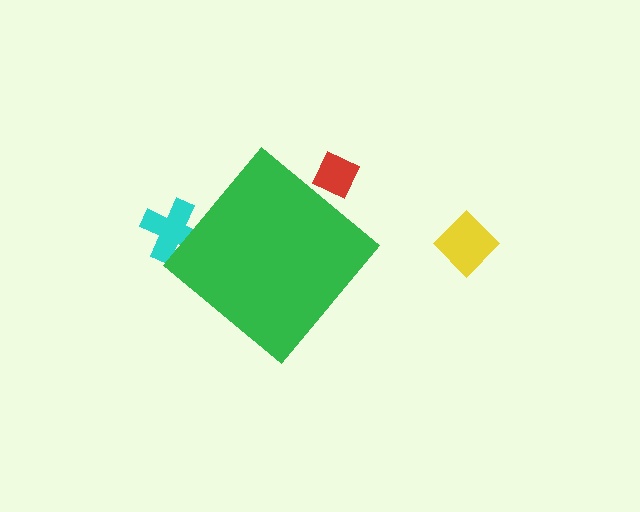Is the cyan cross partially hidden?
Yes, the cyan cross is partially hidden behind the green diamond.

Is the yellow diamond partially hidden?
No, the yellow diamond is fully visible.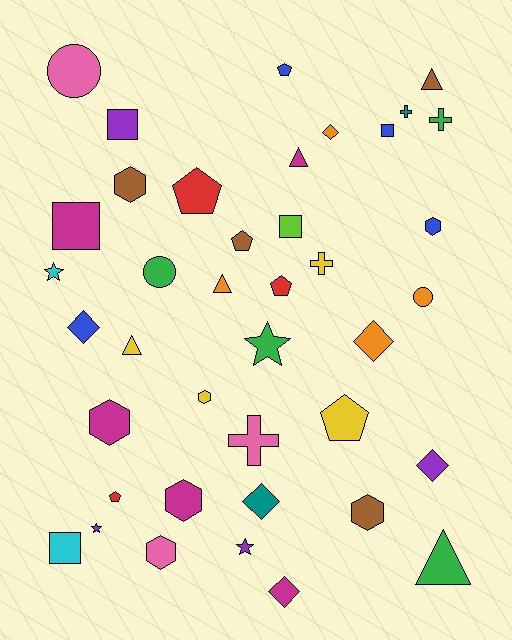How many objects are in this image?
There are 40 objects.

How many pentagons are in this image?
There are 6 pentagons.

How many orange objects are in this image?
There are 4 orange objects.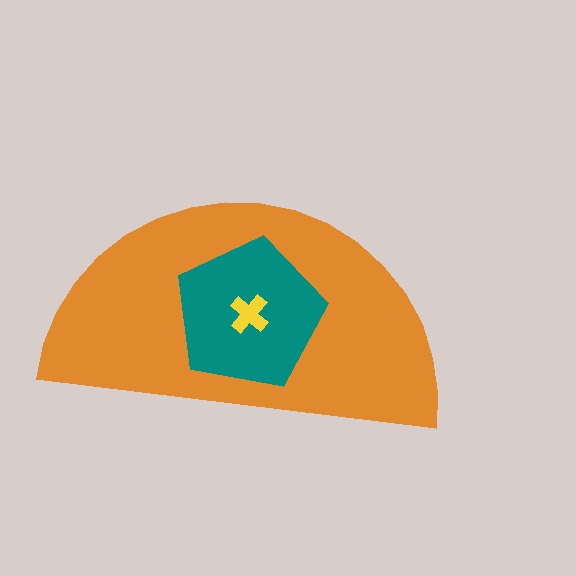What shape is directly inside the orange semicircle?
The teal pentagon.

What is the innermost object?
The yellow cross.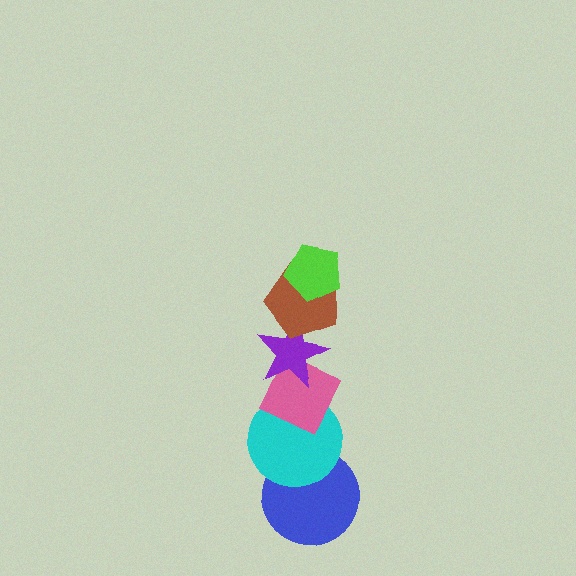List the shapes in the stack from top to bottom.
From top to bottom: the lime pentagon, the brown pentagon, the purple star, the pink diamond, the cyan circle, the blue circle.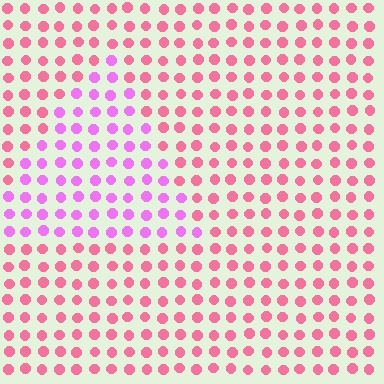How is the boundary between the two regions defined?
The boundary is defined purely by a slight shift in hue (about 41 degrees). Spacing, size, and orientation are identical on both sides.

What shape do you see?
I see a triangle.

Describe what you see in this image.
The image is filled with small pink elements in a uniform arrangement. A triangle-shaped region is visible where the elements are tinted to a slightly different hue, forming a subtle color boundary.